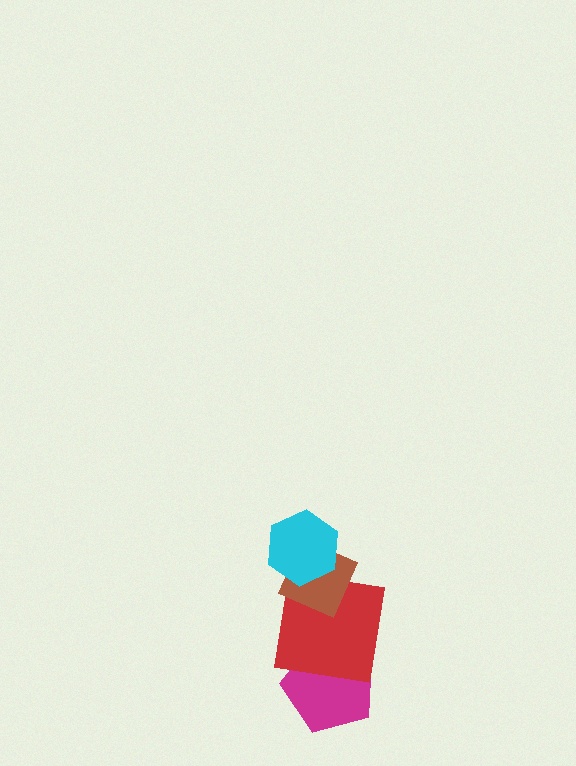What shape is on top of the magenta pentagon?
The red square is on top of the magenta pentagon.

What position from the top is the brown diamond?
The brown diamond is 2nd from the top.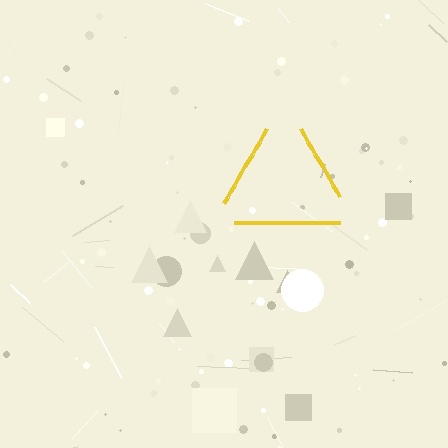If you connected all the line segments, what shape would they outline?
They would outline a triangle.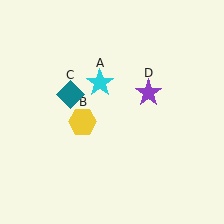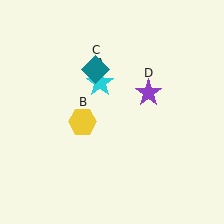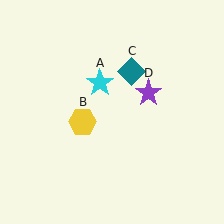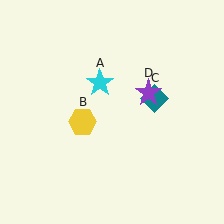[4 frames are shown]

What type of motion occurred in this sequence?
The teal diamond (object C) rotated clockwise around the center of the scene.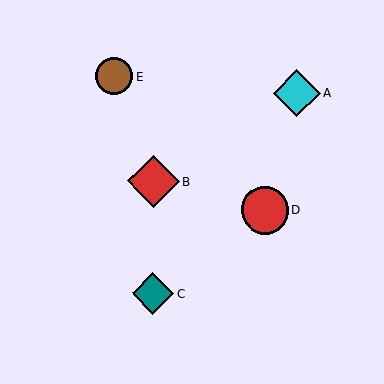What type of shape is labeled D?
Shape D is a red circle.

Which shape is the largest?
The red diamond (labeled B) is the largest.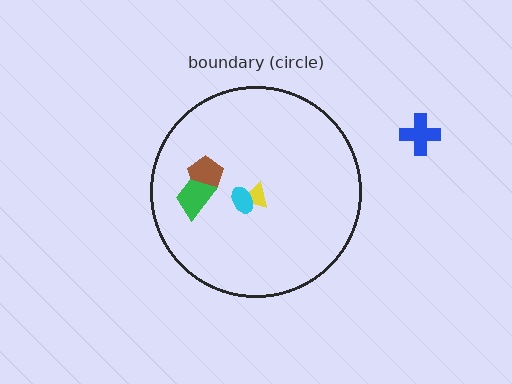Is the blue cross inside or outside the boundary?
Outside.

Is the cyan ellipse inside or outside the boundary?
Inside.